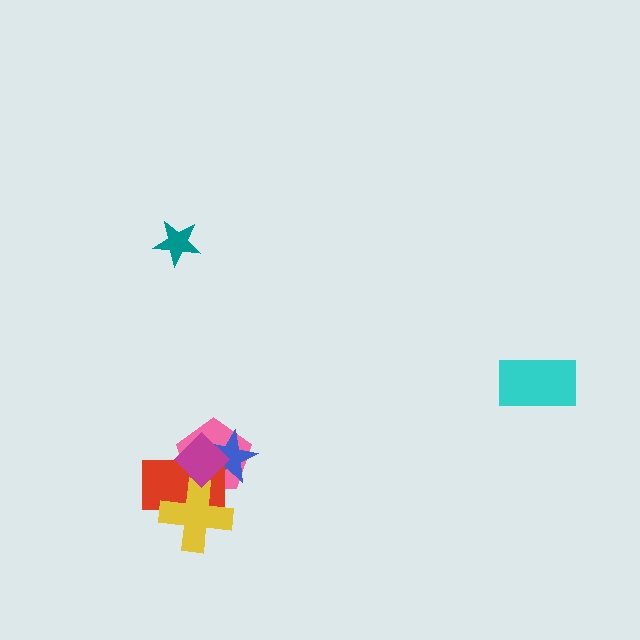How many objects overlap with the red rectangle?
4 objects overlap with the red rectangle.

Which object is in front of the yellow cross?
The magenta diamond is in front of the yellow cross.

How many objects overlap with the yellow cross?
3 objects overlap with the yellow cross.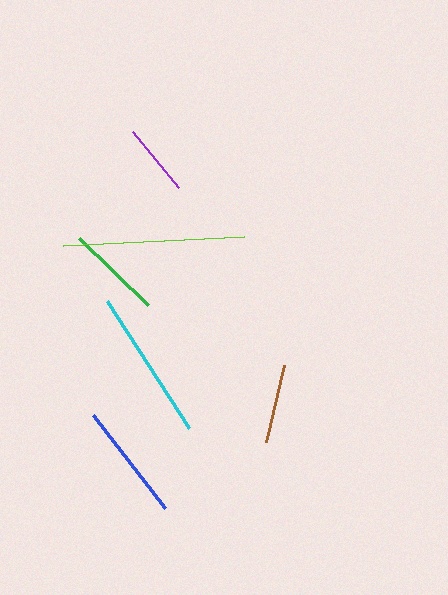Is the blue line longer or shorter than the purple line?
The blue line is longer than the purple line.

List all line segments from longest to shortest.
From longest to shortest: lime, cyan, blue, green, brown, purple.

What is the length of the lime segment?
The lime segment is approximately 181 pixels long.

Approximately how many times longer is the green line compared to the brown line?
The green line is approximately 1.2 times the length of the brown line.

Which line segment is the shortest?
The purple line is the shortest at approximately 72 pixels.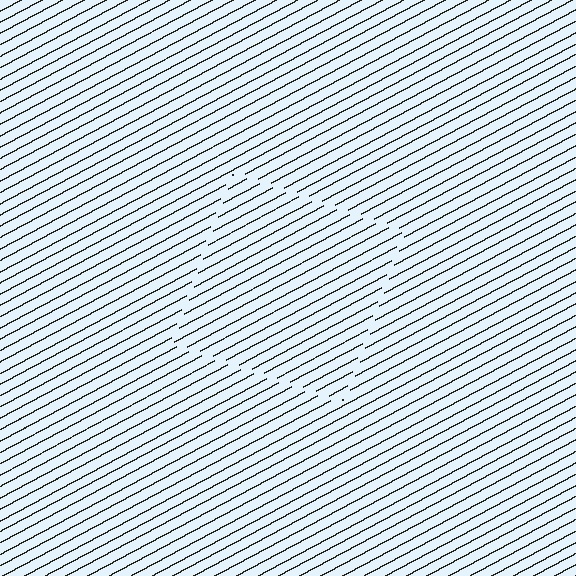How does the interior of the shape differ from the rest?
The interior of the shape contains the same grating, shifted by half a period — the contour is defined by the phase discontinuity where line-ends from the inner and outer gratings abut.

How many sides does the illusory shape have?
4 sides — the line-ends trace a square.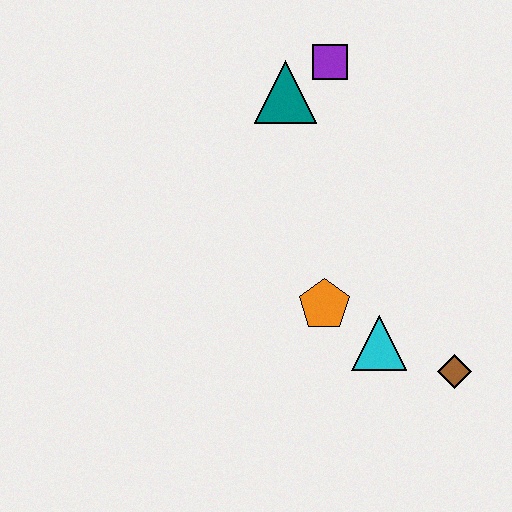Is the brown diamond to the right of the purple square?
Yes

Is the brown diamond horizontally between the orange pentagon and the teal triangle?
No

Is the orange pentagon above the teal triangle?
No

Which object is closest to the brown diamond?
The cyan triangle is closest to the brown diamond.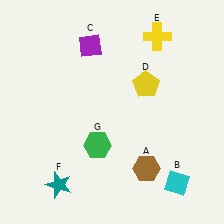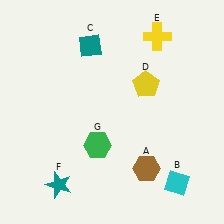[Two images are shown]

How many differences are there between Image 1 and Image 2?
There is 1 difference between the two images.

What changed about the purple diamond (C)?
In Image 1, C is purple. In Image 2, it changed to teal.